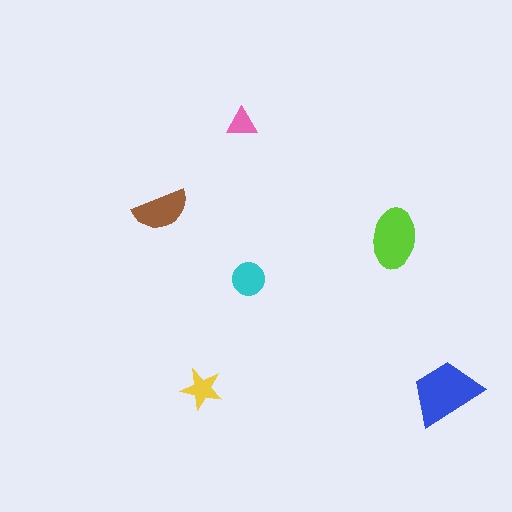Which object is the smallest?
The pink triangle.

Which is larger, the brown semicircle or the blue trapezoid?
The blue trapezoid.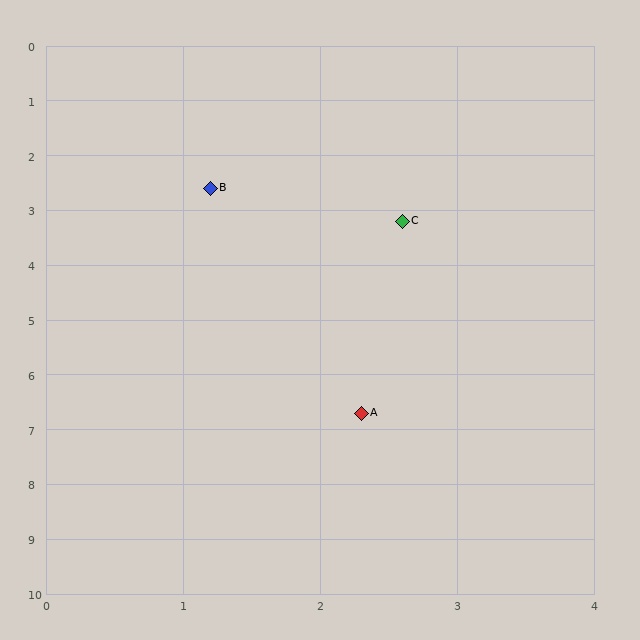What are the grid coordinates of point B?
Point B is at approximately (1.2, 2.6).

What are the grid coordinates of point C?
Point C is at approximately (2.6, 3.2).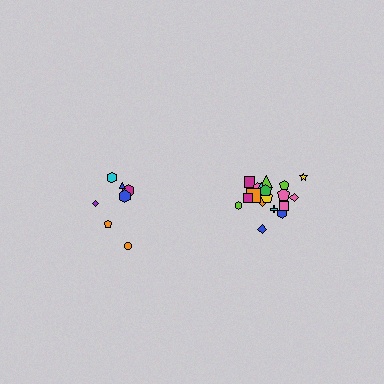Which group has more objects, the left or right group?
The right group.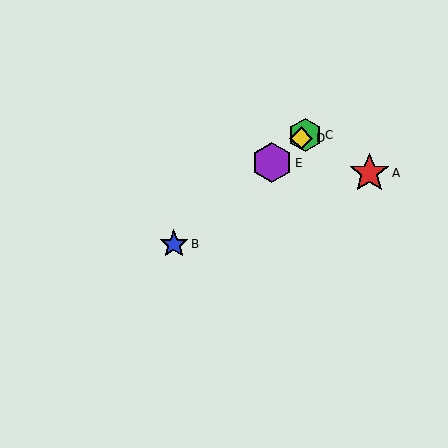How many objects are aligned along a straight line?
4 objects (B, C, D, E) are aligned along a straight line.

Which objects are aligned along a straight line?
Objects B, C, D, E are aligned along a straight line.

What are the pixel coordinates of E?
Object E is at (272, 163).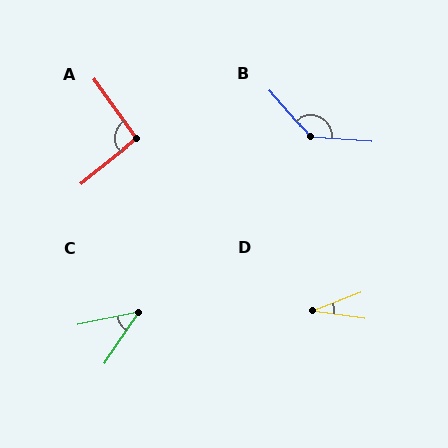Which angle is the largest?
B, at approximately 135 degrees.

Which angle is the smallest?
D, at approximately 28 degrees.